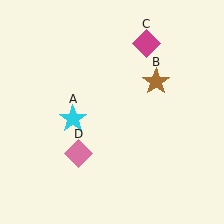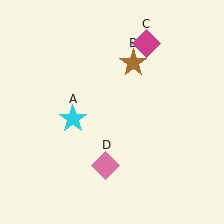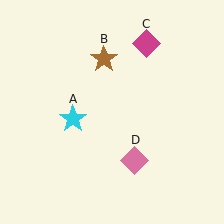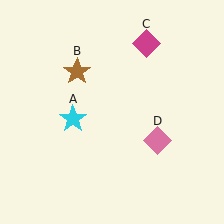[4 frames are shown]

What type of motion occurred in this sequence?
The brown star (object B), pink diamond (object D) rotated counterclockwise around the center of the scene.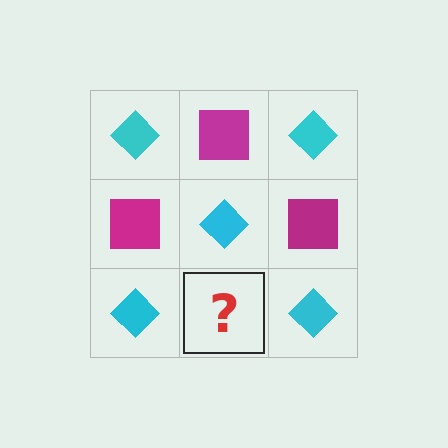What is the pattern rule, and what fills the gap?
The rule is that it alternates cyan diamond and magenta square in a checkerboard pattern. The gap should be filled with a magenta square.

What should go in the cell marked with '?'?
The missing cell should contain a magenta square.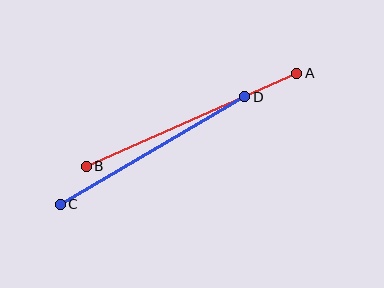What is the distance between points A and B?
The distance is approximately 230 pixels.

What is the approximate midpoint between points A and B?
The midpoint is at approximately (192, 120) pixels.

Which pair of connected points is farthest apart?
Points A and B are farthest apart.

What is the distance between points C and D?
The distance is approximately 213 pixels.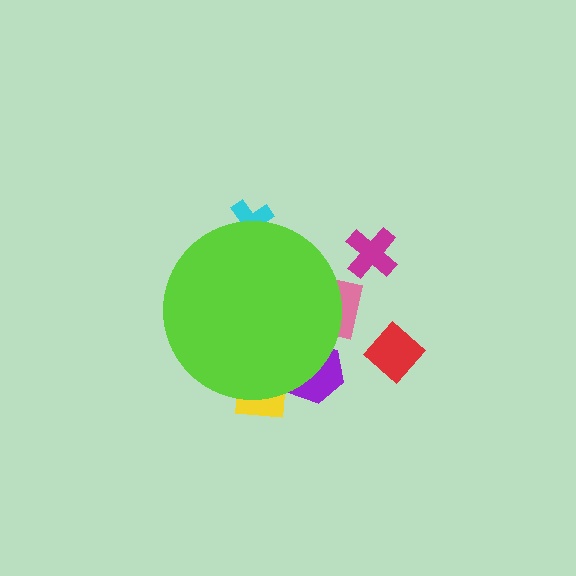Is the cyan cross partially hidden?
Yes, the cyan cross is partially hidden behind the lime circle.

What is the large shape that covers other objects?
A lime circle.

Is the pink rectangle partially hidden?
Yes, the pink rectangle is partially hidden behind the lime circle.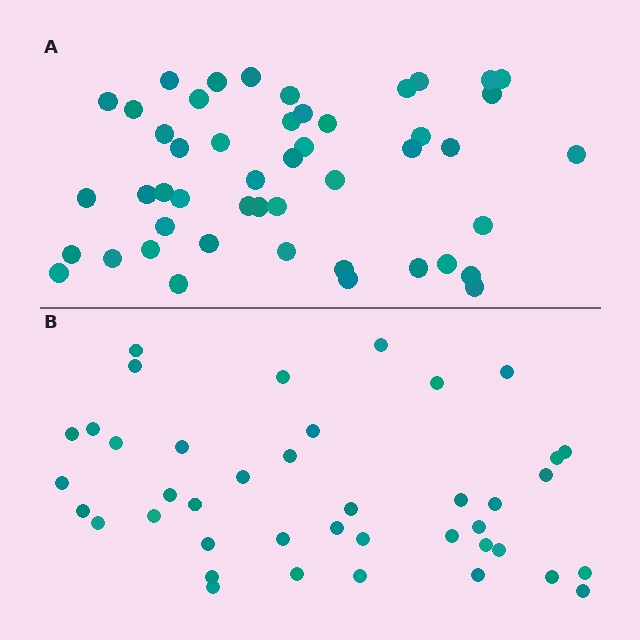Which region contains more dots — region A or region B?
Region A (the top region) has more dots.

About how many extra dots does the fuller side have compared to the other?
Region A has roughly 8 or so more dots than region B.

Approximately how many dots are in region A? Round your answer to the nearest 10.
About 50 dots. (The exact count is 48, which rounds to 50.)